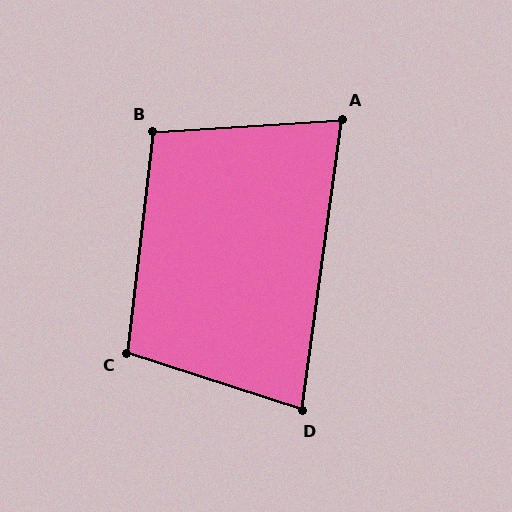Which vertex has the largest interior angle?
C, at approximately 102 degrees.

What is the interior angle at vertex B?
Approximately 100 degrees (obtuse).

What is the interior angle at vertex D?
Approximately 80 degrees (acute).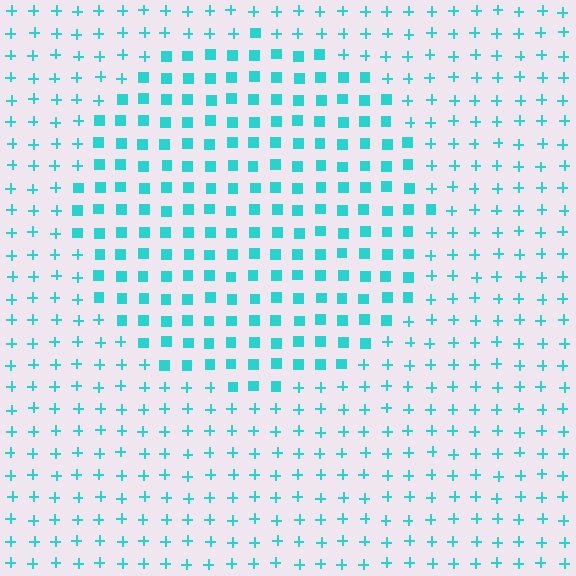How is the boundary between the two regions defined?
The boundary is defined by a change in element shape: squares inside vs. plus signs outside. All elements share the same color and spacing.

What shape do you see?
I see a circle.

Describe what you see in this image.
The image is filled with small cyan elements arranged in a uniform grid. A circle-shaped region contains squares, while the surrounding area contains plus signs. The boundary is defined purely by the change in element shape.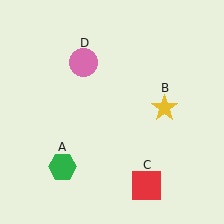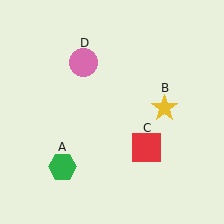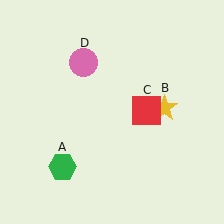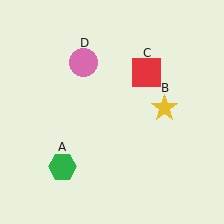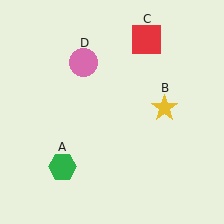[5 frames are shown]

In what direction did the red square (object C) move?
The red square (object C) moved up.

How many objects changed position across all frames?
1 object changed position: red square (object C).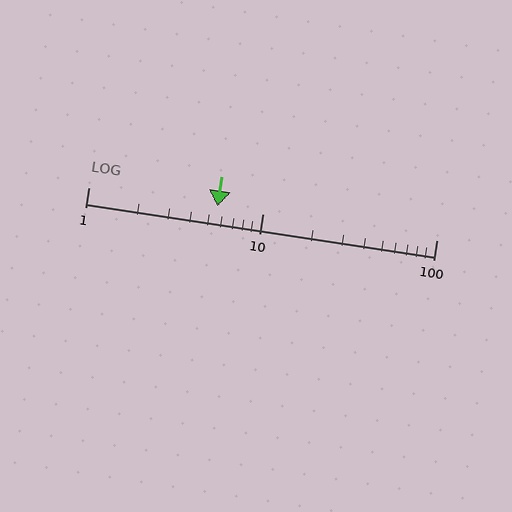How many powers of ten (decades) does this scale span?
The scale spans 2 decades, from 1 to 100.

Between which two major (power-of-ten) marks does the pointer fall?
The pointer is between 1 and 10.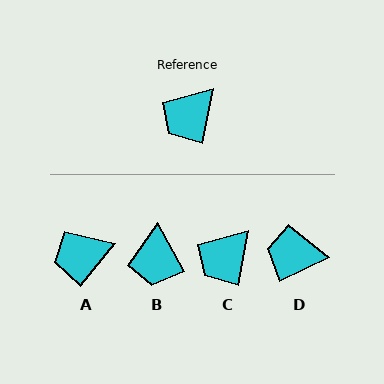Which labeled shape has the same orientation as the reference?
C.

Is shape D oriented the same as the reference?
No, it is off by about 54 degrees.